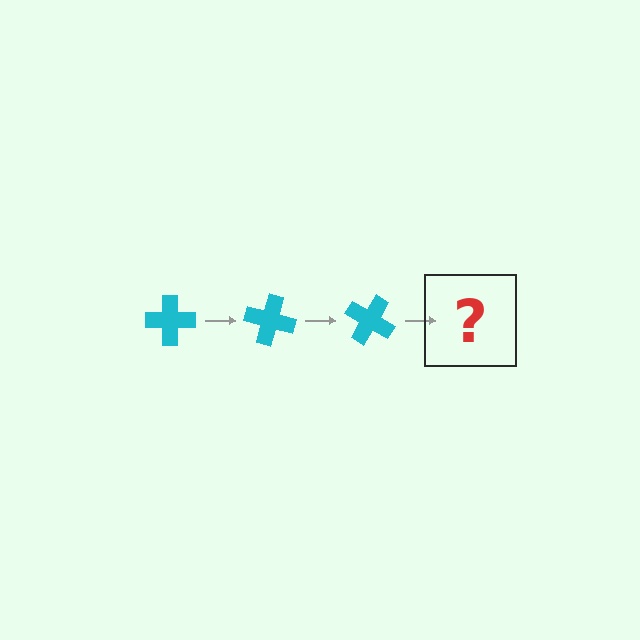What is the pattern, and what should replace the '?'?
The pattern is that the cross rotates 15 degrees each step. The '?' should be a cyan cross rotated 45 degrees.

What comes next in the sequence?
The next element should be a cyan cross rotated 45 degrees.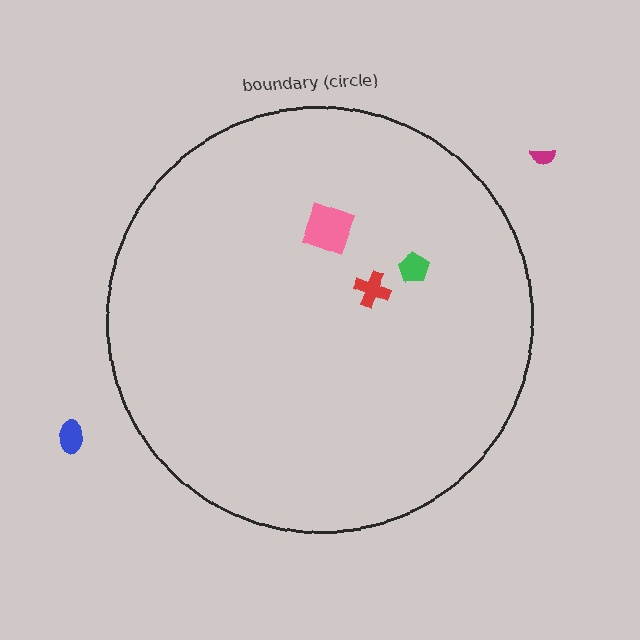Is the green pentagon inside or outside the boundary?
Inside.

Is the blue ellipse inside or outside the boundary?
Outside.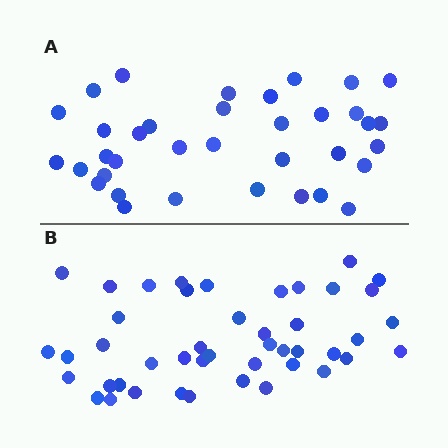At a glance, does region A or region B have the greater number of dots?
Region B (the bottom region) has more dots.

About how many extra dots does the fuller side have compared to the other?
Region B has roughly 8 or so more dots than region A.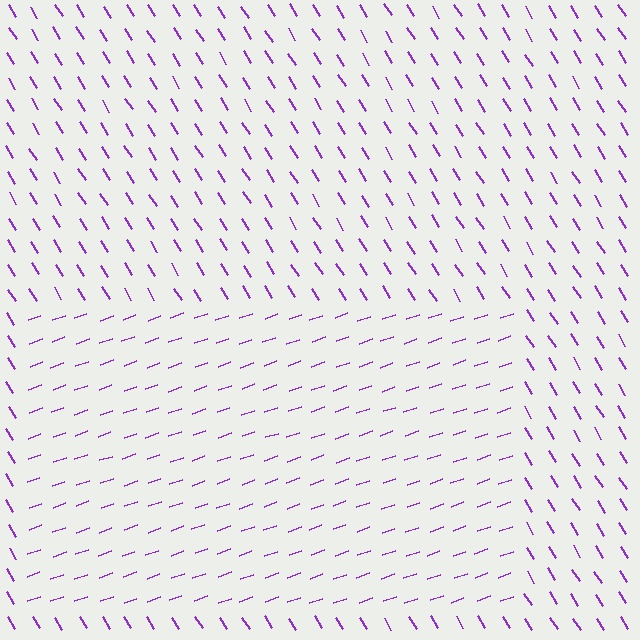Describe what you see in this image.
The image is filled with small purple line segments. A rectangle region in the image has lines oriented differently from the surrounding lines, creating a visible texture boundary.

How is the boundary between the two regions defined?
The boundary is defined purely by a change in line orientation (approximately 77 degrees difference). All lines are the same color and thickness.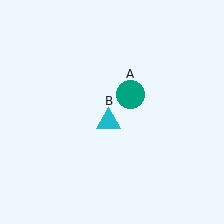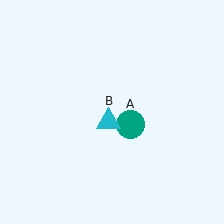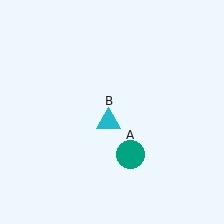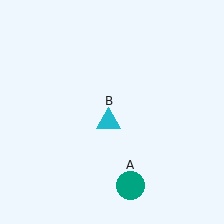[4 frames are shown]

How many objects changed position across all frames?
1 object changed position: teal circle (object A).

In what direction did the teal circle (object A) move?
The teal circle (object A) moved down.